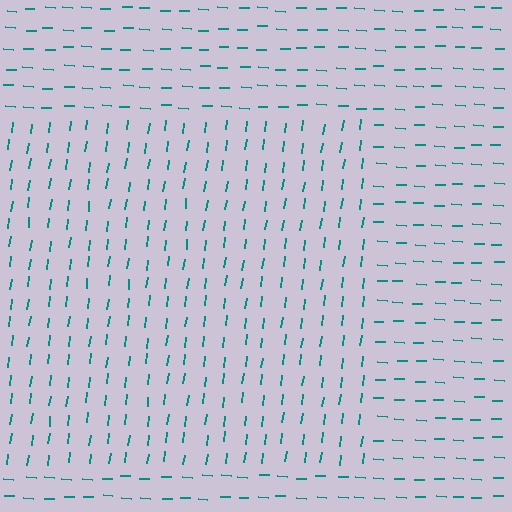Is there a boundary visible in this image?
Yes, there is a texture boundary formed by a change in line orientation.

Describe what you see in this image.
The image is filled with small teal line segments. A rectangle region in the image has lines oriented differently from the surrounding lines, creating a visible texture boundary.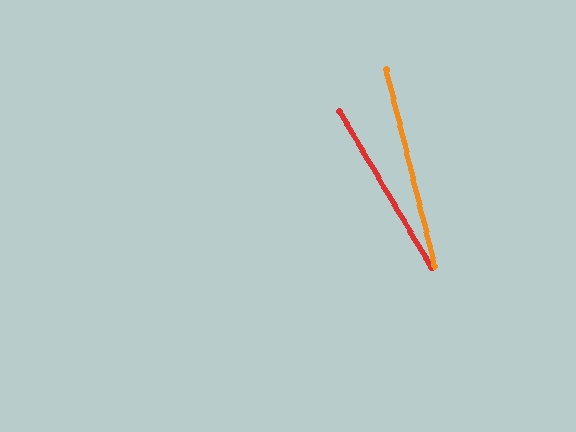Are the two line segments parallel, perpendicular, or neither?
Neither parallel nor perpendicular — they differ by about 17°.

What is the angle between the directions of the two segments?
Approximately 17 degrees.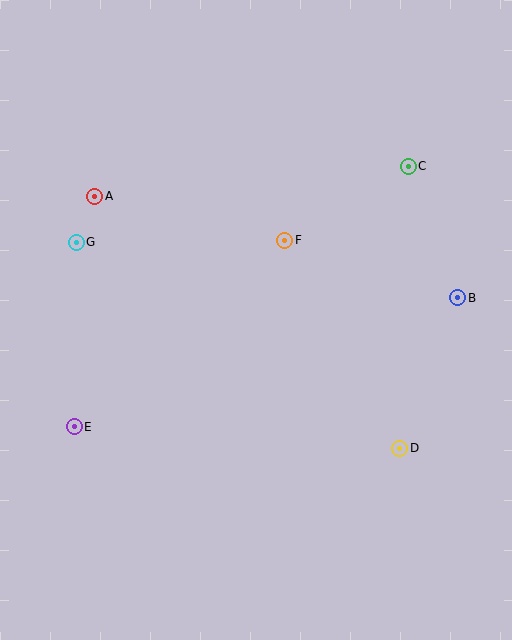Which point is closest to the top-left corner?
Point A is closest to the top-left corner.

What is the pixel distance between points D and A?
The distance between D and A is 396 pixels.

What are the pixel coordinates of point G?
Point G is at (76, 242).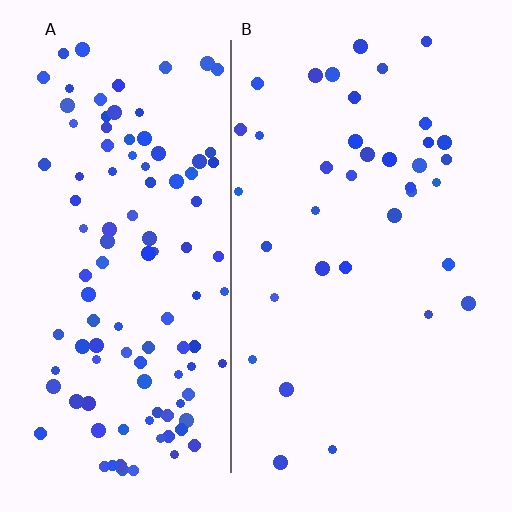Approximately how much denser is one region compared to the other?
Approximately 3.0× — region A over region B.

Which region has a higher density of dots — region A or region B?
A (the left).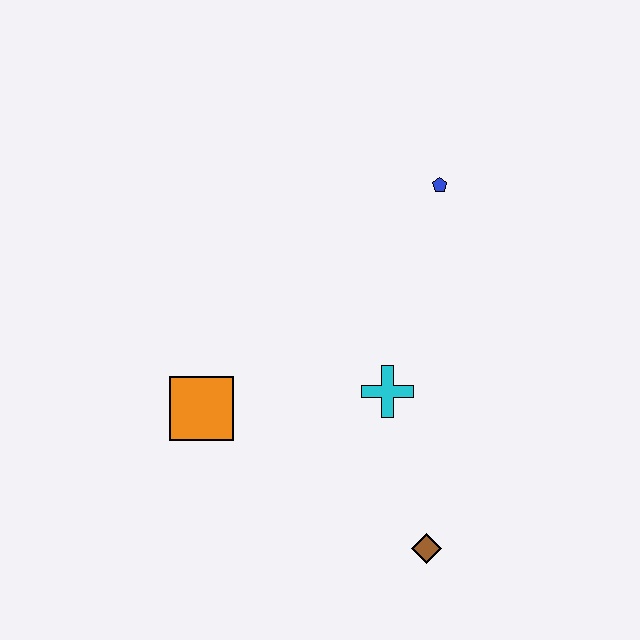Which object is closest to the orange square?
The cyan cross is closest to the orange square.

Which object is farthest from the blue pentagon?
The brown diamond is farthest from the blue pentagon.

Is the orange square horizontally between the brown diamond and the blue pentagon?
No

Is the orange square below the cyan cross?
Yes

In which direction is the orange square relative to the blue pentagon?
The orange square is to the left of the blue pentagon.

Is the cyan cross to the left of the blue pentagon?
Yes